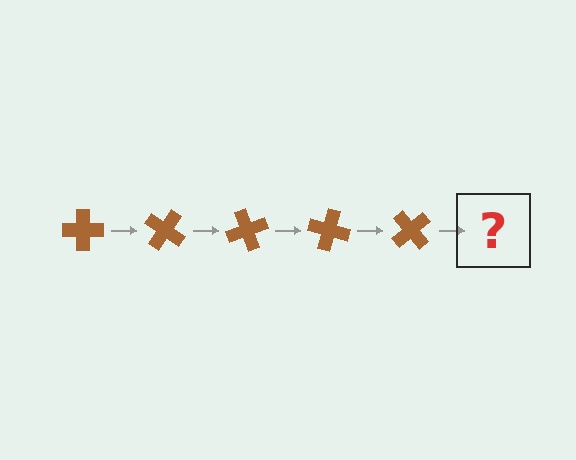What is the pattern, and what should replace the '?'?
The pattern is that the cross rotates 35 degrees each step. The '?' should be a brown cross rotated 175 degrees.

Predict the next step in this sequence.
The next step is a brown cross rotated 175 degrees.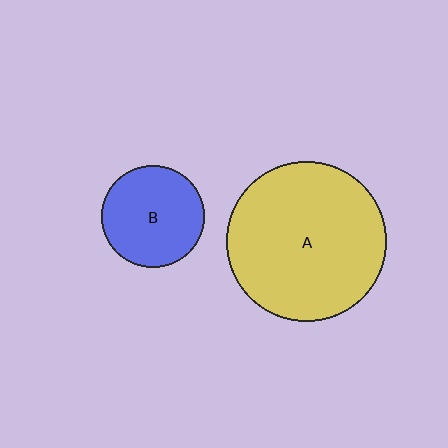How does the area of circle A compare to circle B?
Approximately 2.5 times.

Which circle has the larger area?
Circle A (yellow).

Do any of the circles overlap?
No, none of the circles overlap.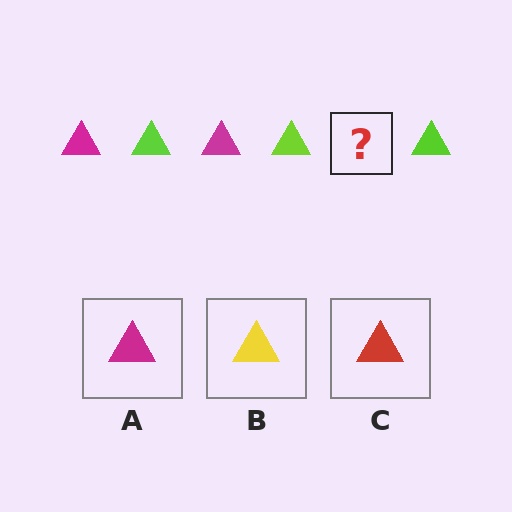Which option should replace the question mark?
Option A.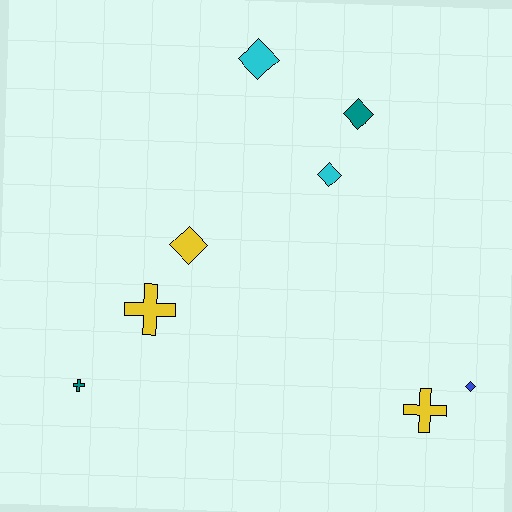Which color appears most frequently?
Yellow, with 3 objects.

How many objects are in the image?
There are 8 objects.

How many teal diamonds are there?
There is 1 teal diamond.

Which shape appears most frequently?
Diamond, with 5 objects.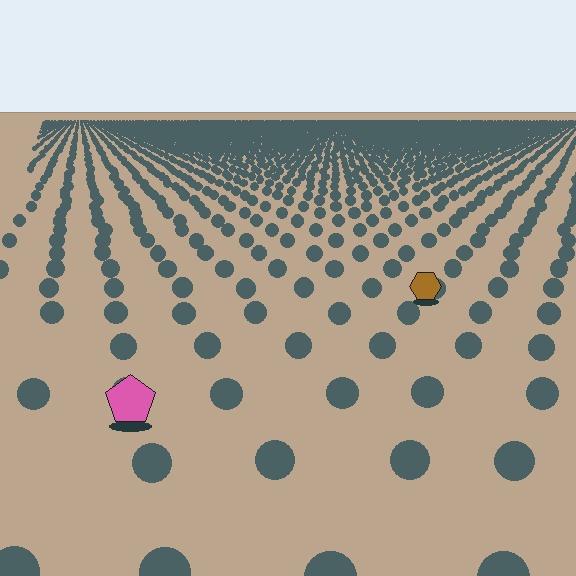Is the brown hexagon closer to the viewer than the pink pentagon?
No. The pink pentagon is closer — you can tell from the texture gradient: the ground texture is coarser near it.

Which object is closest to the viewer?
The pink pentagon is closest. The texture marks near it are larger and more spread out.